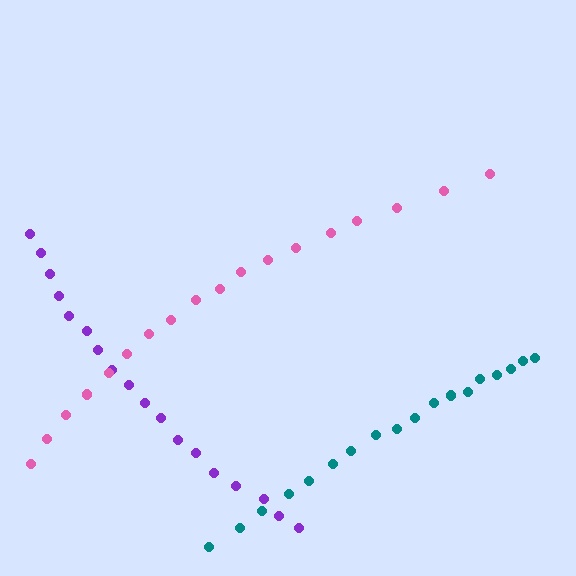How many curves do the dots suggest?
There are 3 distinct paths.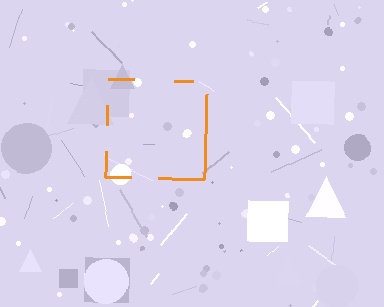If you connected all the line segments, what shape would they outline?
They would outline a square.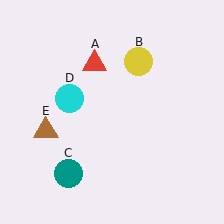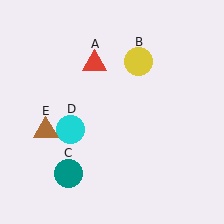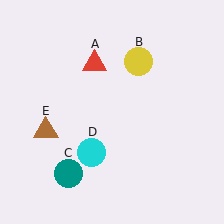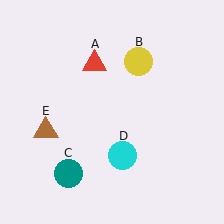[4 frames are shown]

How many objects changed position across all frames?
1 object changed position: cyan circle (object D).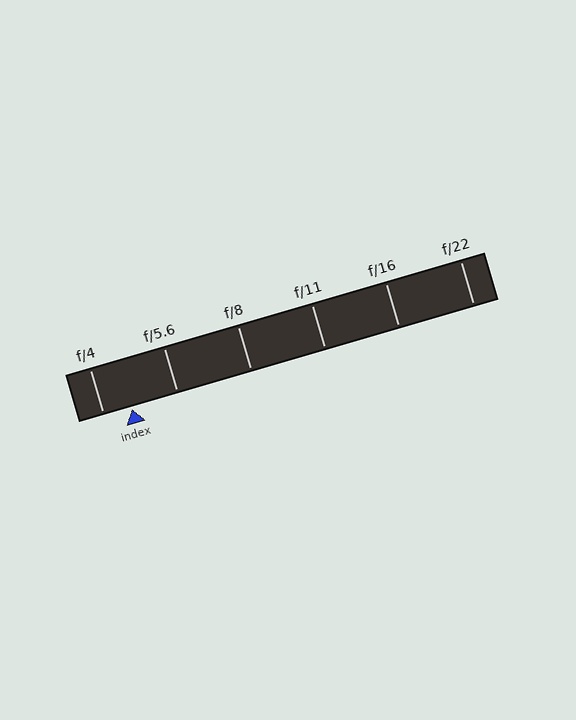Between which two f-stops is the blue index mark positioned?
The index mark is between f/4 and f/5.6.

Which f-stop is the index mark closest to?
The index mark is closest to f/4.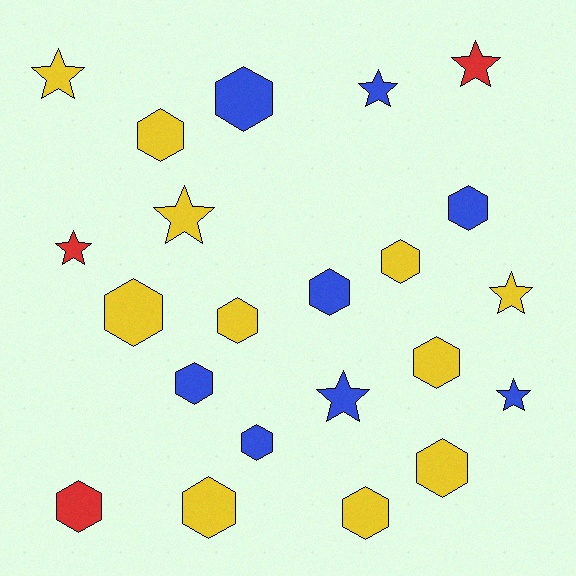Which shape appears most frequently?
Hexagon, with 14 objects.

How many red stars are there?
There are 2 red stars.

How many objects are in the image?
There are 22 objects.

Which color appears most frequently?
Yellow, with 11 objects.